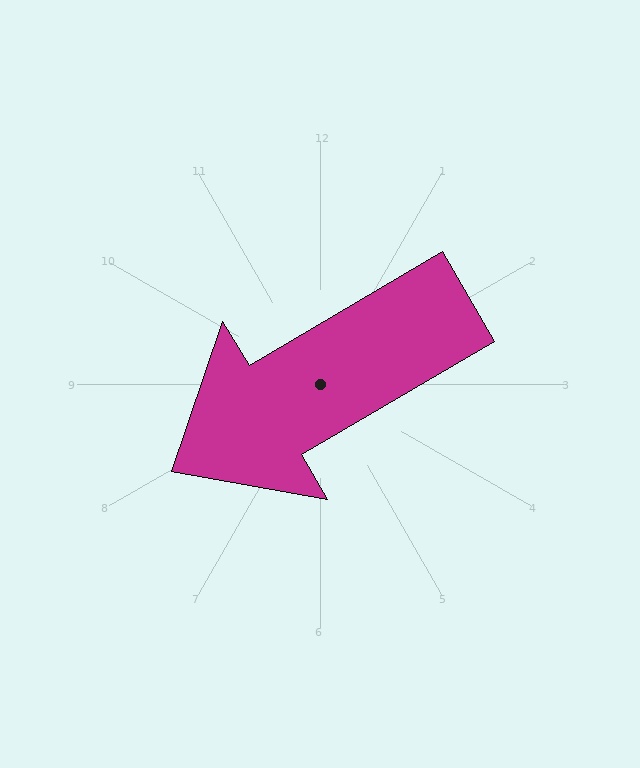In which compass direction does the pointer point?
Southwest.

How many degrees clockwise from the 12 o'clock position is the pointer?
Approximately 240 degrees.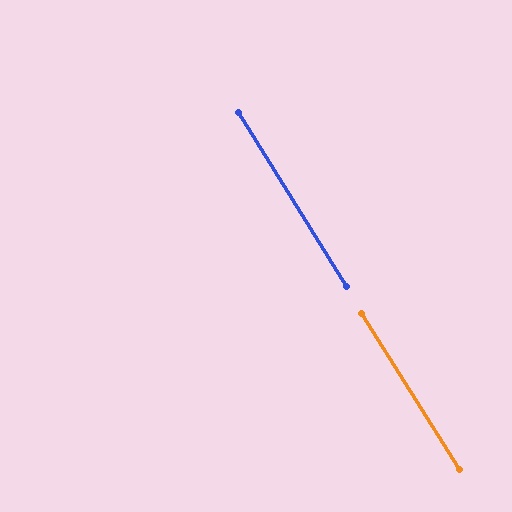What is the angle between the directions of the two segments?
Approximately 0 degrees.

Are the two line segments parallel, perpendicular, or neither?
Parallel — their directions differ by only 0.3°.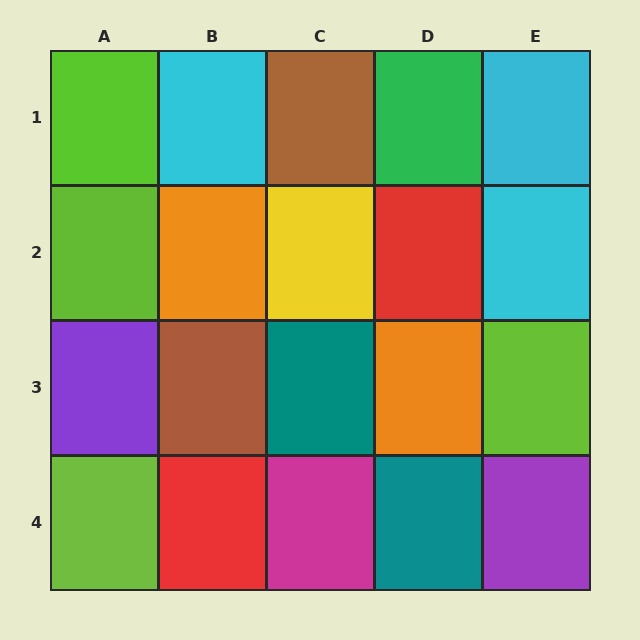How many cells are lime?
4 cells are lime.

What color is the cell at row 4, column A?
Lime.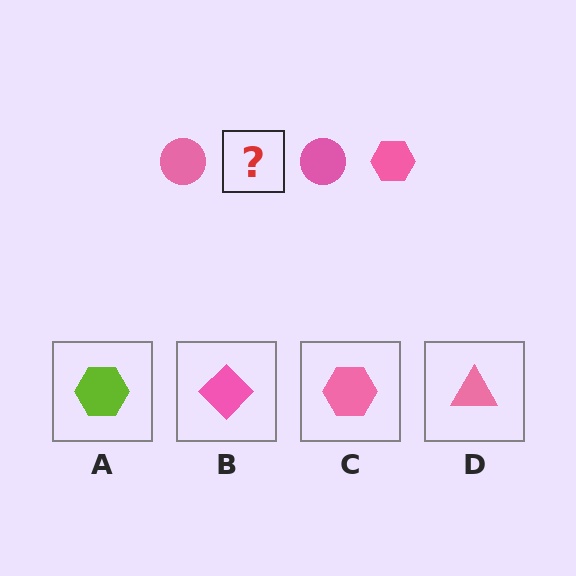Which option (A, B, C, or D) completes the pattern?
C.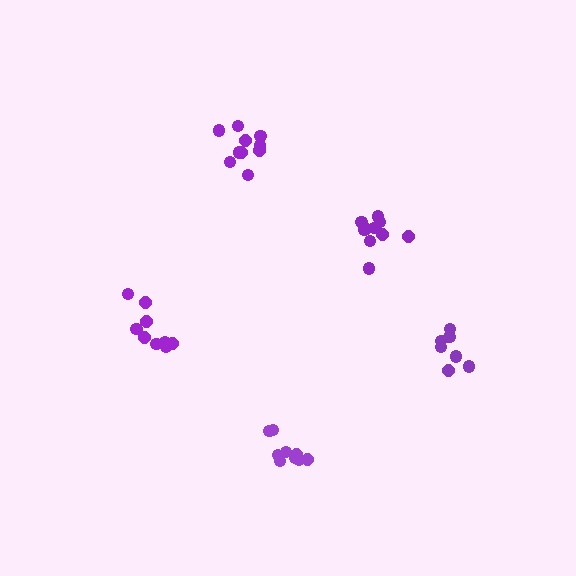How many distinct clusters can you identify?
There are 5 distinct clusters.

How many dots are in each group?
Group 1: 9 dots, Group 2: 9 dots, Group 3: 7 dots, Group 4: 10 dots, Group 5: 10 dots (45 total).